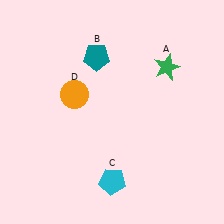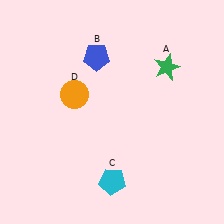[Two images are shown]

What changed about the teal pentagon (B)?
In Image 1, B is teal. In Image 2, it changed to blue.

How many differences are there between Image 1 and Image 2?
There is 1 difference between the two images.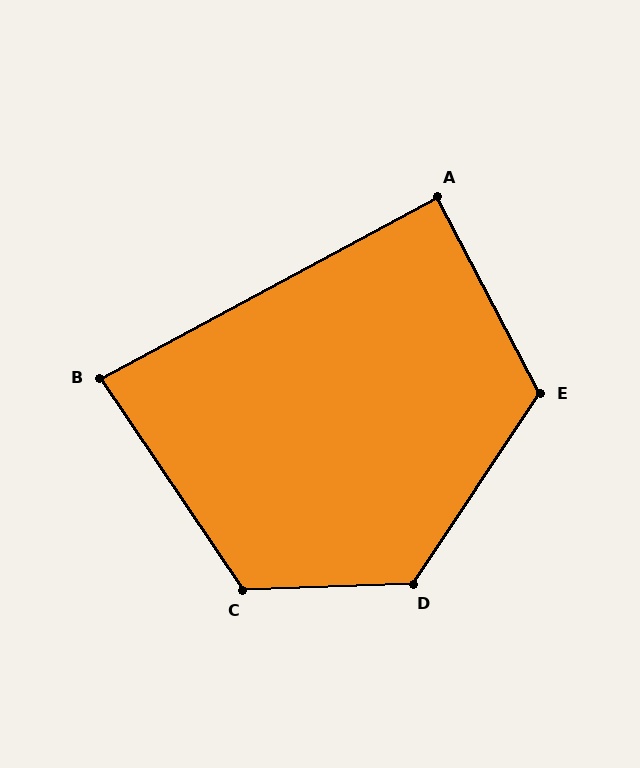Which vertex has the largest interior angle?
D, at approximately 126 degrees.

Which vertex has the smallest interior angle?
B, at approximately 84 degrees.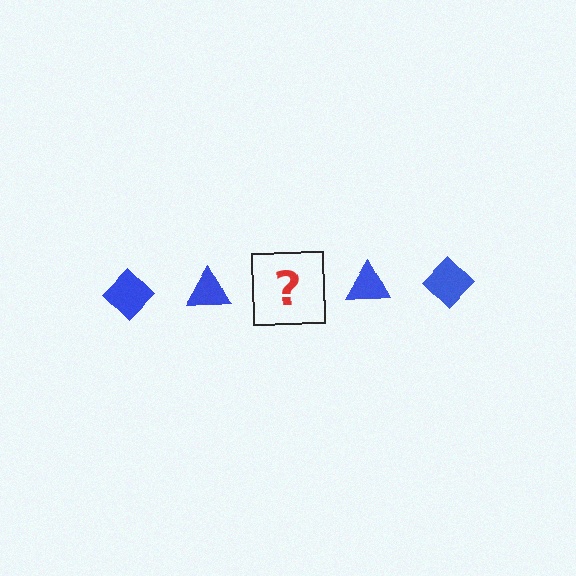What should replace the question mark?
The question mark should be replaced with a blue diamond.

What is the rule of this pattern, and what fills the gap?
The rule is that the pattern cycles through diamond, triangle shapes in blue. The gap should be filled with a blue diamond.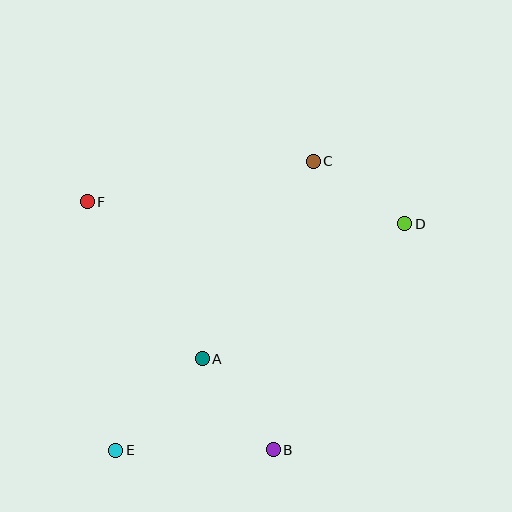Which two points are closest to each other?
Points C and D are closest to each other.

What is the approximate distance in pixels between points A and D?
The distance between A and D is approximately 243 pixels.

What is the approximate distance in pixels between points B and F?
The distance between B and F is approximately 310 pixels.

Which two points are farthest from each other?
Points D and E are farthest from each other.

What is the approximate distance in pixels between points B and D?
The distance between B and D is approximately 262 pixels.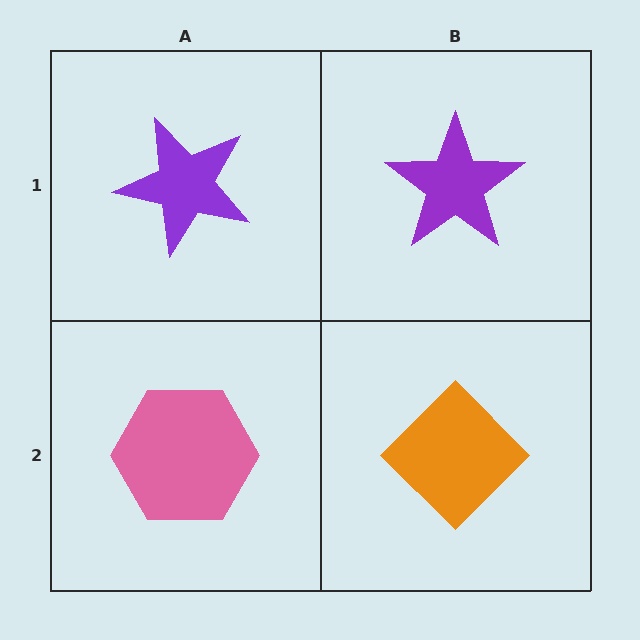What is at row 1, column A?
A purple star.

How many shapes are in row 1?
2 shapes.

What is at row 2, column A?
A pink hexagon.